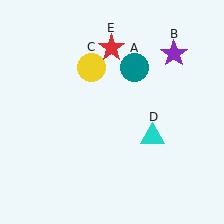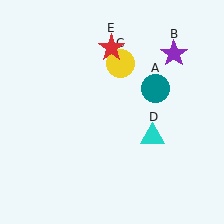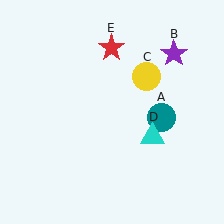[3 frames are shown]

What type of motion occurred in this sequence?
The teal circle (object A), yellow circle (object C) rotated clockwise around the center of the scene.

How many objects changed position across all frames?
2 objects changed position: teal circle (object A), yellow circle (object C).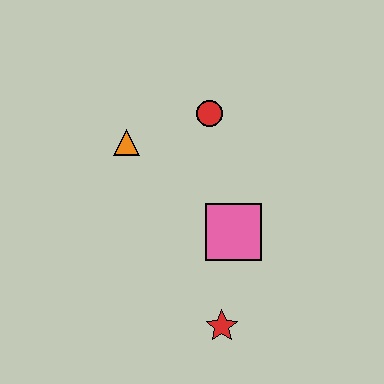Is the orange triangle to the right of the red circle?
No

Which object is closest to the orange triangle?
The red circle is closest to the orange triangle.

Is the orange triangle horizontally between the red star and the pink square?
No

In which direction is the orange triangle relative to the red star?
The orange triangle is above the red star.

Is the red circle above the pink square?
Yes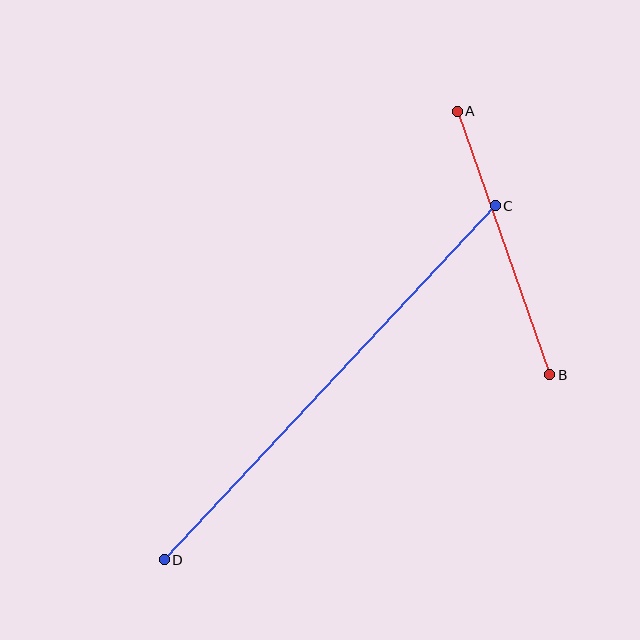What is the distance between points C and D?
The distance is approximately 485 pixels.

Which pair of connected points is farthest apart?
Points C and D are farthest apart.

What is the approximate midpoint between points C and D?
The midpoint is at approximately (330, 383) pixels.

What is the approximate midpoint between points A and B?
The midpoint is at approximately (503, 243) pixels.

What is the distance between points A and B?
The distance is approximately 279 pixels.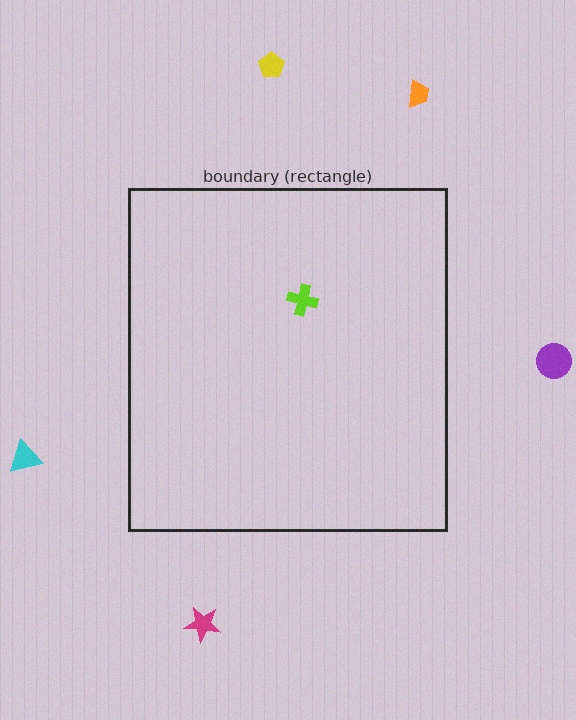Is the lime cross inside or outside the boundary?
Inside.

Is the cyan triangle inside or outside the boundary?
Outside.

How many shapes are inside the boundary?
1 inside, 5 outside.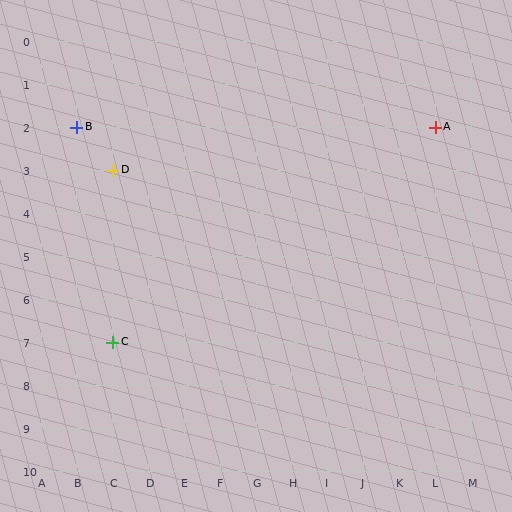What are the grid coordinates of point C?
Point C is at grid coordinates (C, 7).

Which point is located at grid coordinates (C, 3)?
Point D is at (C, 3).